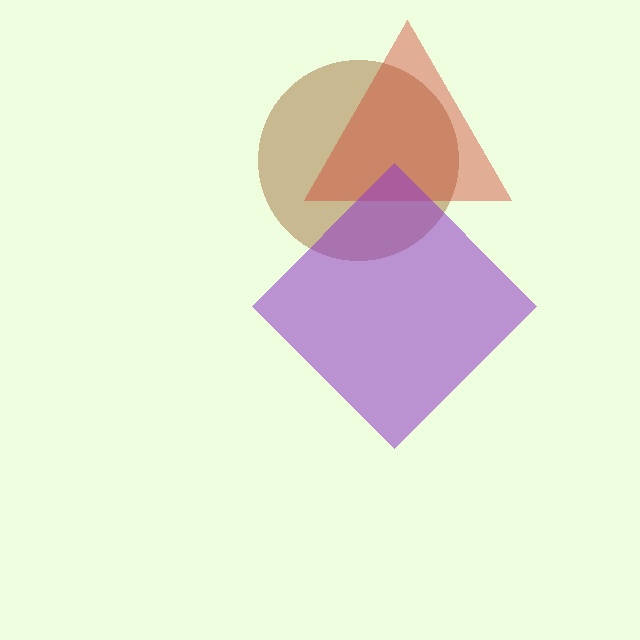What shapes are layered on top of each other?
The layered shapes are: a brown circle, a red triangle, a purple diamond.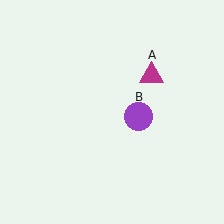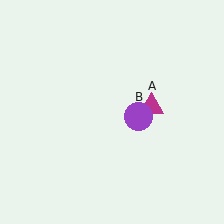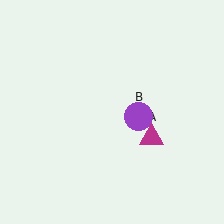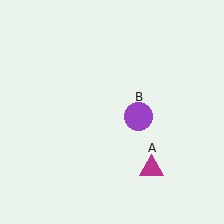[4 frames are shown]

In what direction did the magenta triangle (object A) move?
The magenta triangle (object A) moved down.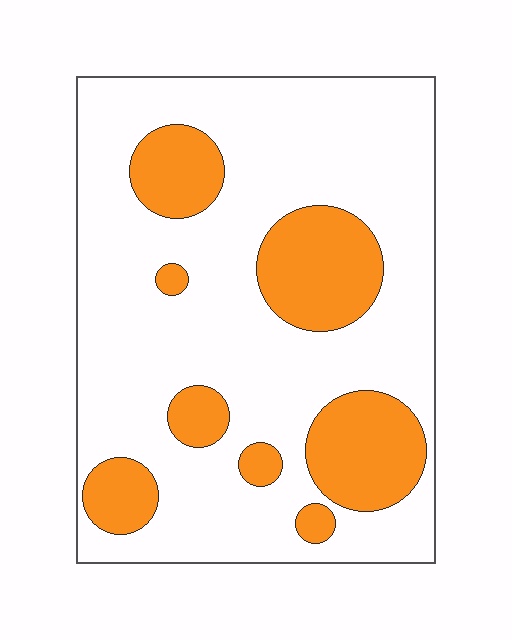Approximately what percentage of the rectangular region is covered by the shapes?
Approximately 25%.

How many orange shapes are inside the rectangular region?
8.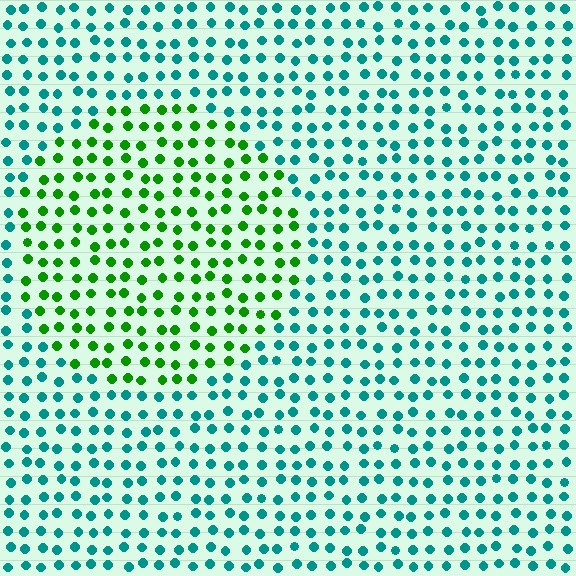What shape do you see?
I see a circle.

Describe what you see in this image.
The image is filled with small teal elements in a uniform arrangement. A circle-shaped region is visible where the elements are tinted to a slightly different hue, forming a subtle color boundary.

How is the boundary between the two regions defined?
The boundary is defined purely by a slight shift in hue (about 59 degrees). Spacing, size, and orientation are identical on both sides.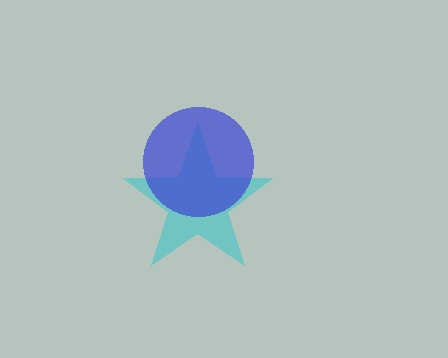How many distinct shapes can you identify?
There are 2 distinct shapes: a cyan star, a blue circle.